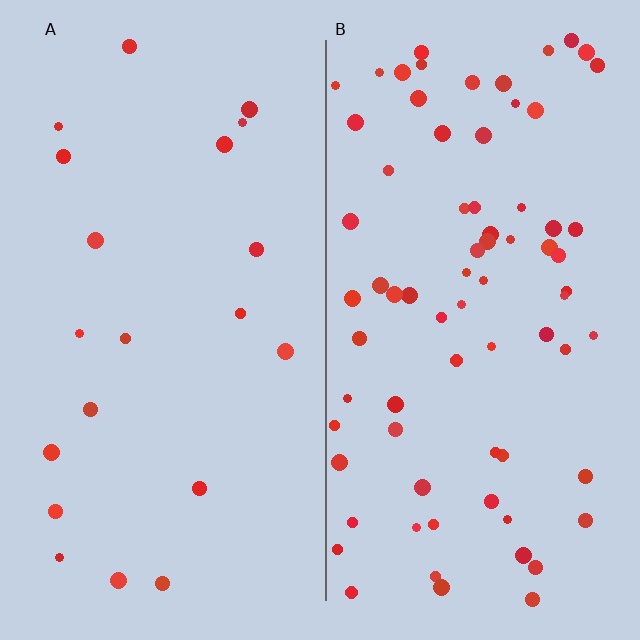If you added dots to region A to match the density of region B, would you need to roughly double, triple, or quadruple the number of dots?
Approximately quadruple.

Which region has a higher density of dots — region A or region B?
B (the right).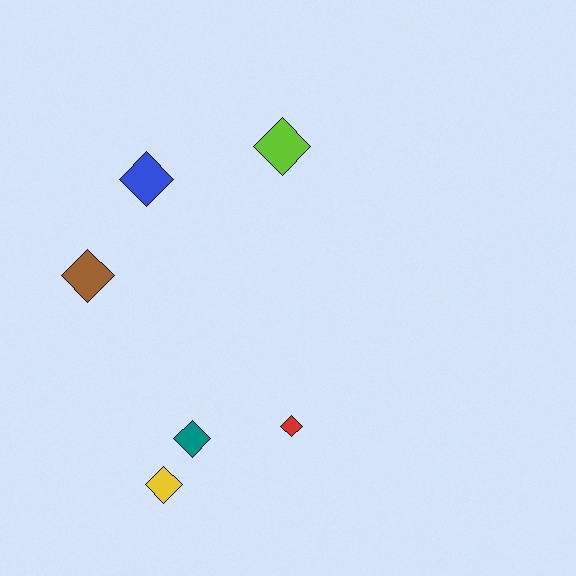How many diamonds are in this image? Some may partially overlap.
There are 6 diamonds.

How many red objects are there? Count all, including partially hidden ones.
There is 1 red object.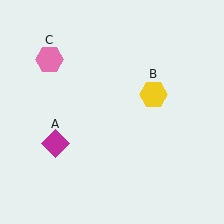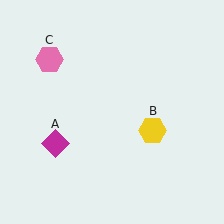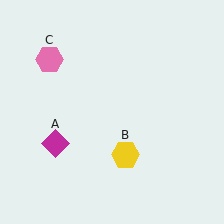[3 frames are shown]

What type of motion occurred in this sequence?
The yellow hexagon (object B) rotated clockwise around the center of the scene.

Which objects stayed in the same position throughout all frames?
Magenta diamond (object A) and pink hexagon (object C) remained stationary.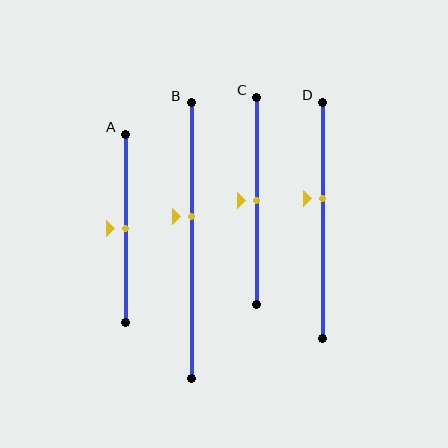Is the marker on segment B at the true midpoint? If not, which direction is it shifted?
No, the marker on segment B is shifted upward by about 9% of the segment length.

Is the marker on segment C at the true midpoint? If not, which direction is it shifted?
Yes, the marker on segment C is at the true midpoint.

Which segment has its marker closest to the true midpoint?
Segment A has its marker closest to the true midpoint.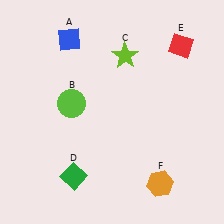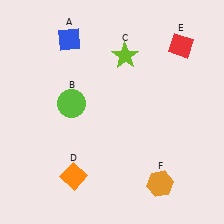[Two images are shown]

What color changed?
The diamond (D) changed from green in Image 1 to orange in Image 2.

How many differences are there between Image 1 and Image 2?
There is 1 difference between the two images.